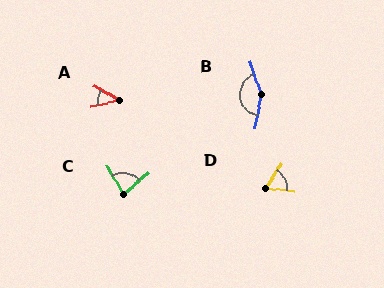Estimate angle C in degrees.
Approximately 81 degrees.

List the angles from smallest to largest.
A (45°), D (62°), C (81°), B (150°).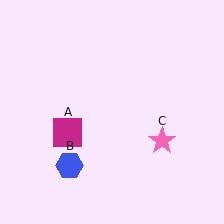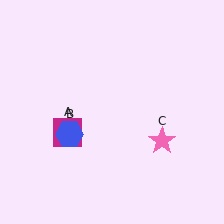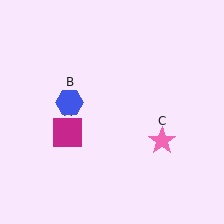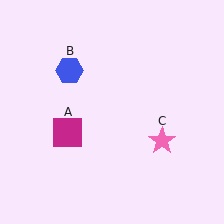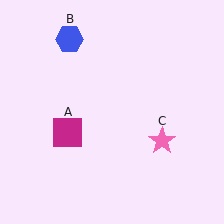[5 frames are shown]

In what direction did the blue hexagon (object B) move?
The blue hexagon (object B) moved up.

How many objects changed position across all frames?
1 object changed position: blue hexagon (object B).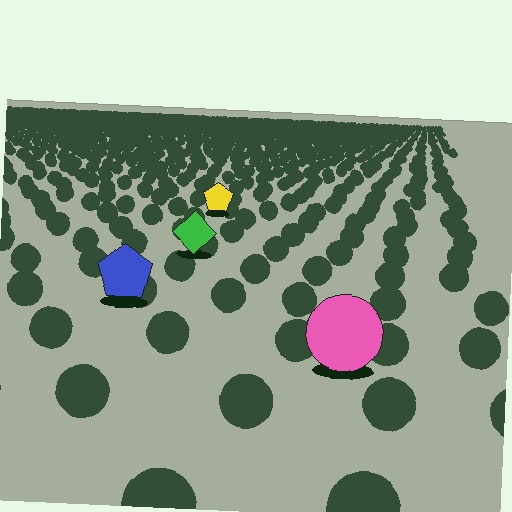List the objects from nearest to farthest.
From nearest to farthest: the pink circle, the blue pentagon, the green diamond, the yellow pentagon.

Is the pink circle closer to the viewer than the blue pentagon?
Yes. The pink circle is closer — you can tell from the texture gradient: the ground texture is coarser near it.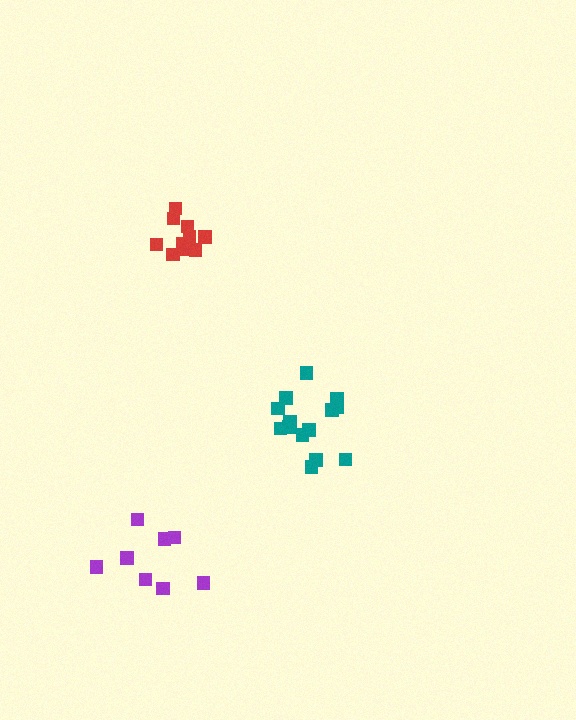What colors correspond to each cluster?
The clusters are colored: teal, purple, red.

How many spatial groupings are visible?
There are 3 spatial groupings.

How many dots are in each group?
Group 1: 14 dots, Group 2: 8 dots, Group 3: 10 dots (32 total).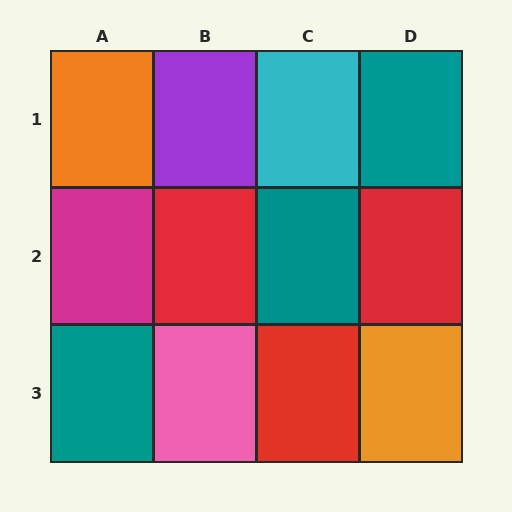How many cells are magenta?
1 cell is magenta.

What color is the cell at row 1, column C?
Cyan.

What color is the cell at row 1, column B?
Purple.